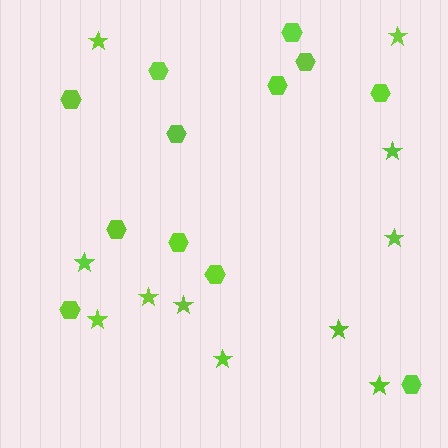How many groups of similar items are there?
There are 2 groups: one group of stars (11) and one group of hexagons (12).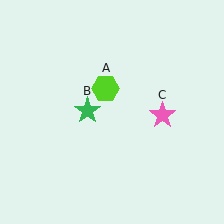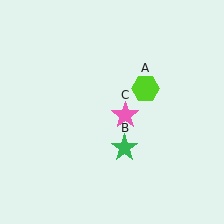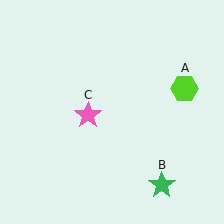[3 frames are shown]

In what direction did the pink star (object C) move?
The pink star (object C) moved left.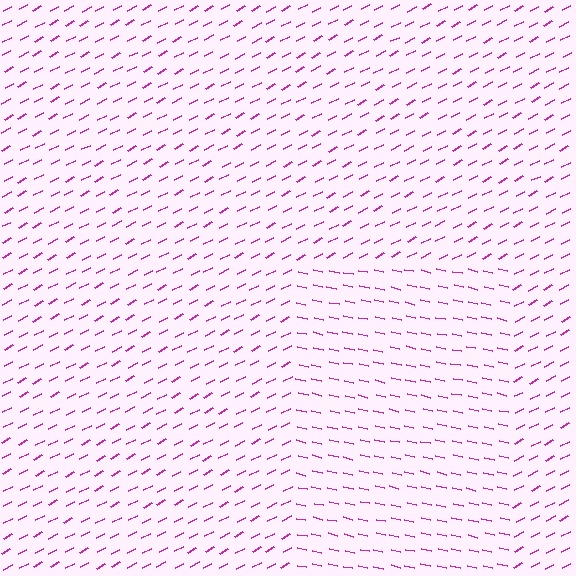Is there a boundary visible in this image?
Yes, there is a texture boundary formed by a change in line orientation.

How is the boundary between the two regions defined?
The boundary is defined purely by a change in line orientation (approximately 40 degrees difference). All lines are the same color and thickness.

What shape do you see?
I see a rectangle.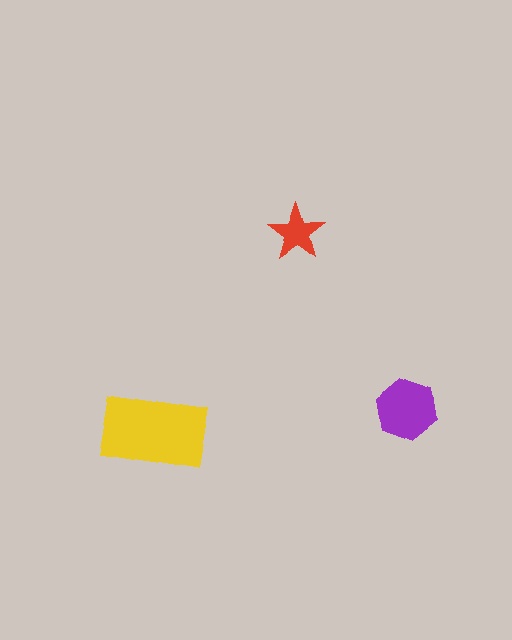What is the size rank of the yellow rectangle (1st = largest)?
1st.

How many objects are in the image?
There are 3 objects in the image.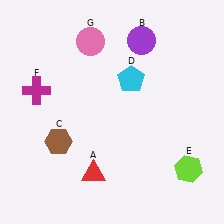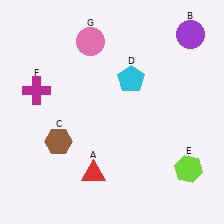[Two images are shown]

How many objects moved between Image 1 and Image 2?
1 object moved between the two images.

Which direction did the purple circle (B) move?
The purple circle (B) moved right.